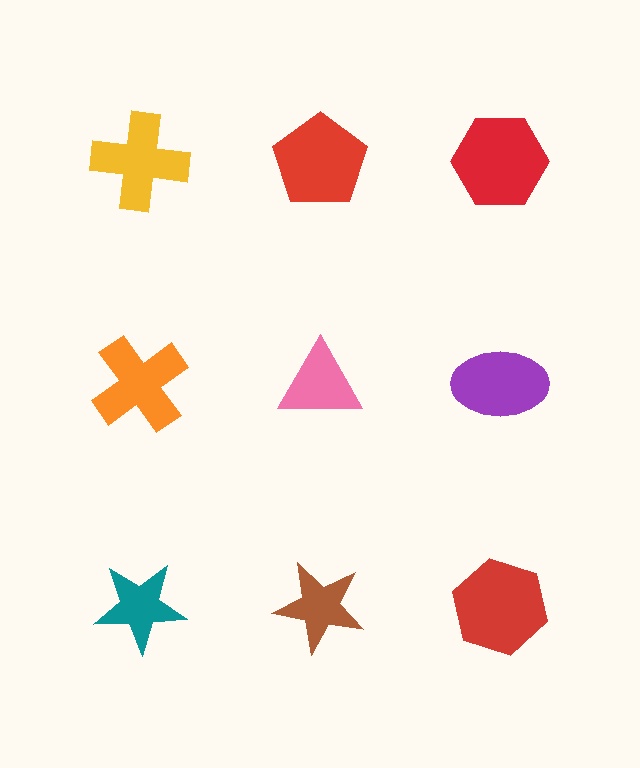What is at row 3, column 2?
A brown star.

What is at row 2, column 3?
A purple ellipse.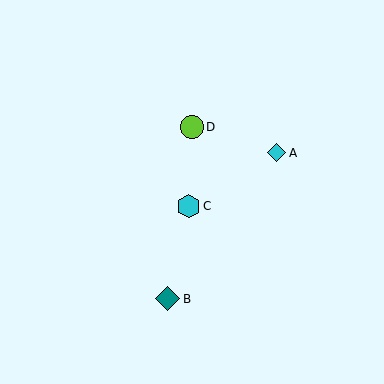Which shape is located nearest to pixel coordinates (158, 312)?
The teal diamond (labeled B) at (168, 299) is nearest to that location.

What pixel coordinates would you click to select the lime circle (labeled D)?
Click at (192, 127) to select the lime circle D.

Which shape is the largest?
The teal diamond (labeled B) is the largest.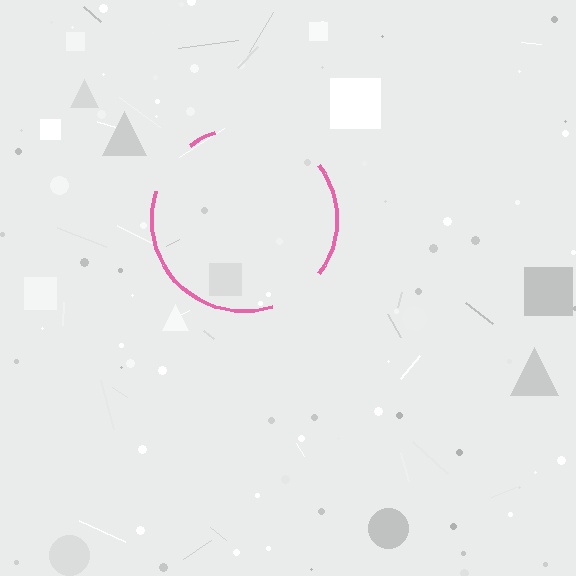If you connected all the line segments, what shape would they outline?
They would outline a circle.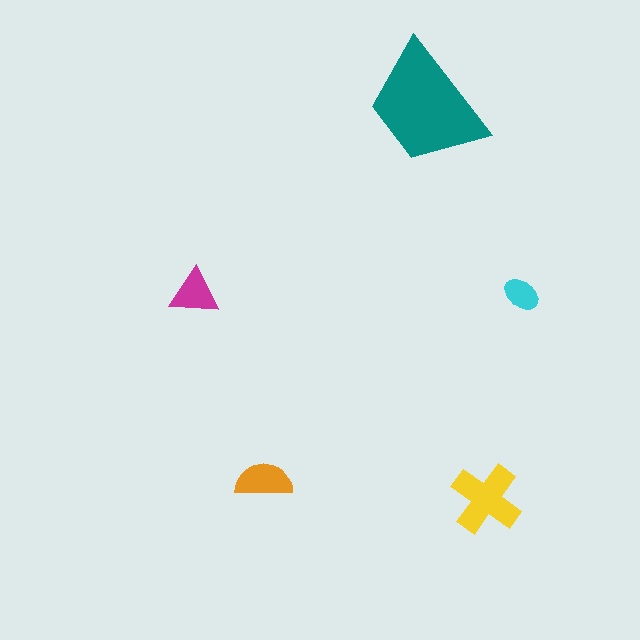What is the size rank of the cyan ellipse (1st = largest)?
5th.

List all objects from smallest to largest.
The cyan ellipse, the magenta triangle, the orange semicircle, the yellow cross, the teal trapezoid.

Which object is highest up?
The teal trapezoid is topmost.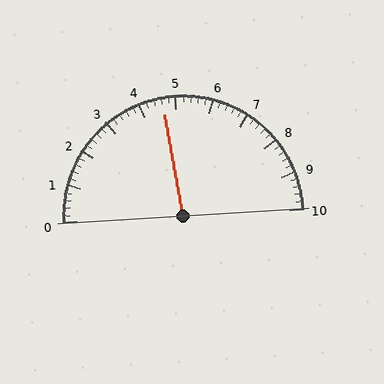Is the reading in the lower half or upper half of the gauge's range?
The reading is in the lower half of the range (0 to 10).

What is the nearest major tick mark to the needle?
The nearest major tick mark is 5.